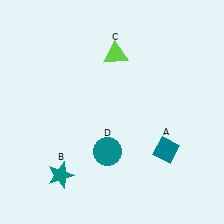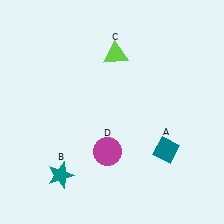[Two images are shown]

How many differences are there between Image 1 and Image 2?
There is 1 difference between the two images.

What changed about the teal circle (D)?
In Image 1, D is teal. In Image 2, it changed to magenta.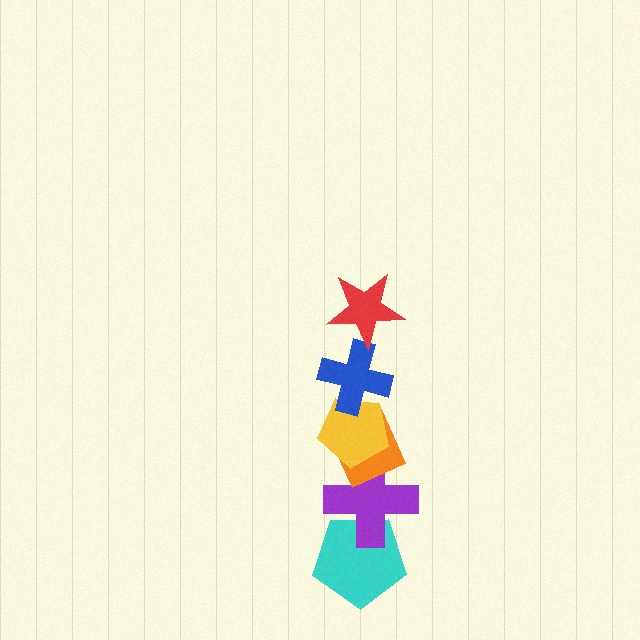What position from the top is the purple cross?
The purple cross is 5th from the top.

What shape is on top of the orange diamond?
The yellow pentagon is on top of the orange diamond.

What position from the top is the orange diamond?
The orange diamond is 4th from the top.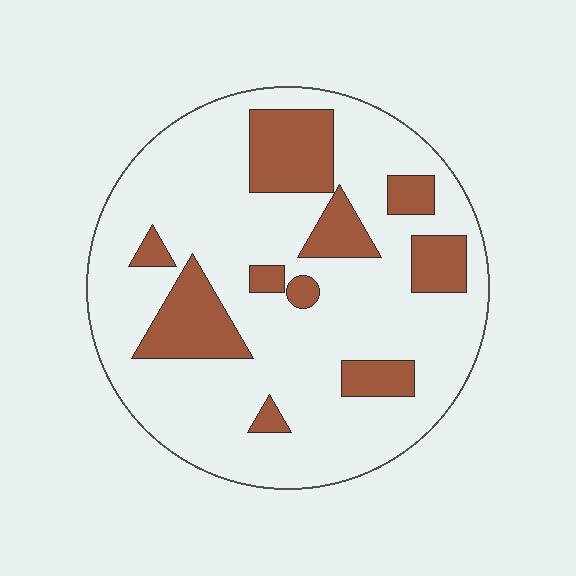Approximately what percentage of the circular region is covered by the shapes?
Approximately 20%.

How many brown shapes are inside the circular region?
10.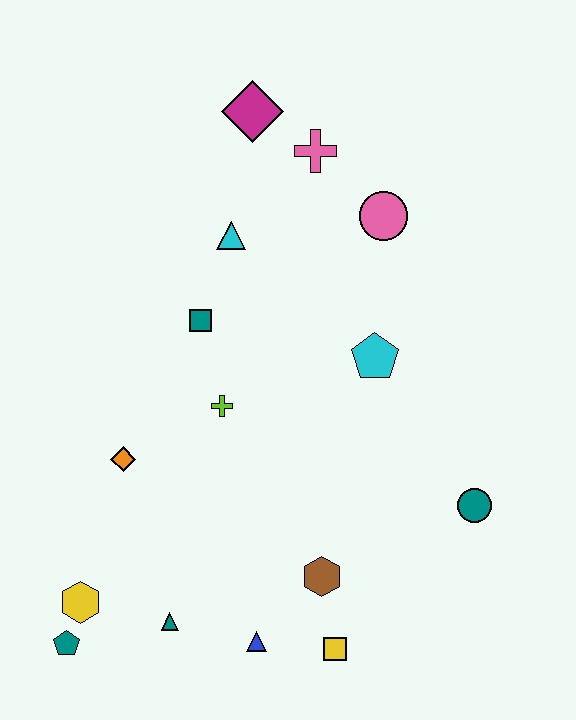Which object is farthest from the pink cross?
The teal pentagon is farthest from the pink cross.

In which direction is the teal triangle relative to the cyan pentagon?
The teal triangle is below the cyan pentagon.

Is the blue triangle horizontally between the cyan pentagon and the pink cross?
No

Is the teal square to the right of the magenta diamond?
No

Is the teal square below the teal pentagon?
No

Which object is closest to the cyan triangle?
The teal square is closest to the cyan triangle.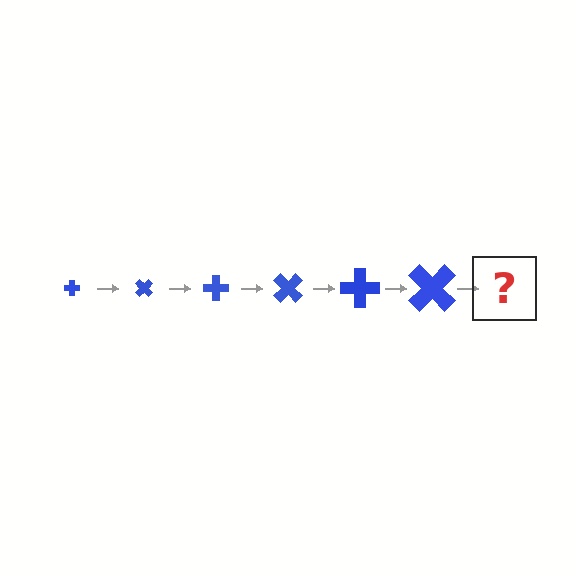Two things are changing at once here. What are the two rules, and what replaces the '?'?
The two rules are that the cross grows larger each step and it rotates 45 degrees each step. The '?' should be a cross, larger than the previous one and rotated 270 degrees from the start.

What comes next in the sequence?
The next element should be a cross, larger than the previous one and rotated 270 degrees from the start.